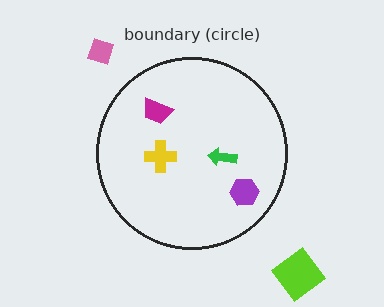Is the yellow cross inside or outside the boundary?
Inside.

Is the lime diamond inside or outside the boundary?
Outside.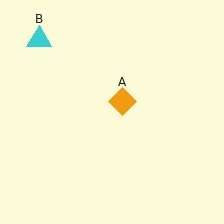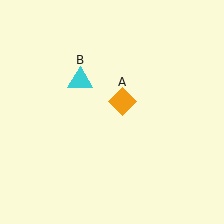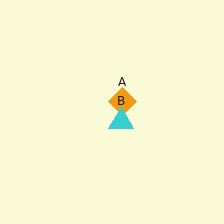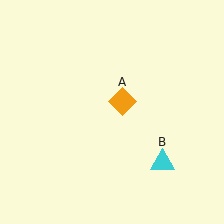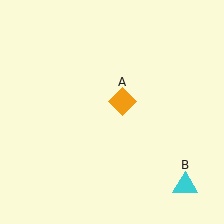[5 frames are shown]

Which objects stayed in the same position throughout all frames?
Orange diamond (object A) remained stationary.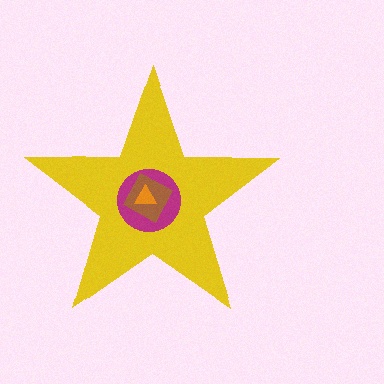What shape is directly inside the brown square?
The orange triangle.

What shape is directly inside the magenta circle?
The brown square.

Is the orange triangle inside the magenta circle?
Yes.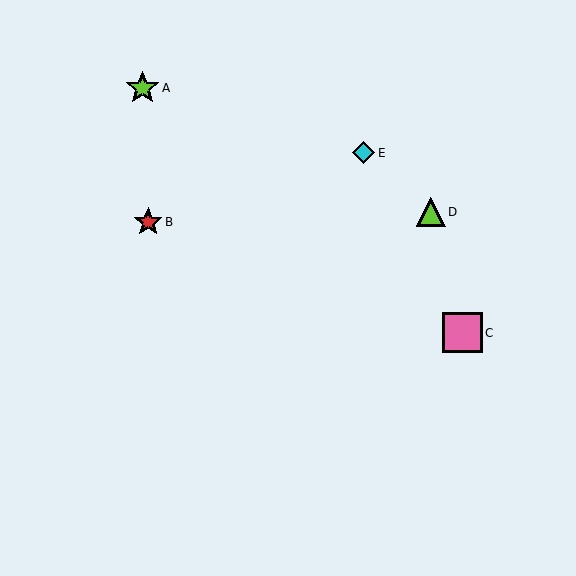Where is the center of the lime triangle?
The center of the lime triangle is at (431, 212).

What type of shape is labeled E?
Shape E is a cyan diamond.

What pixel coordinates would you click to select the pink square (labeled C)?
Click at (463, 333) to select the pink square C.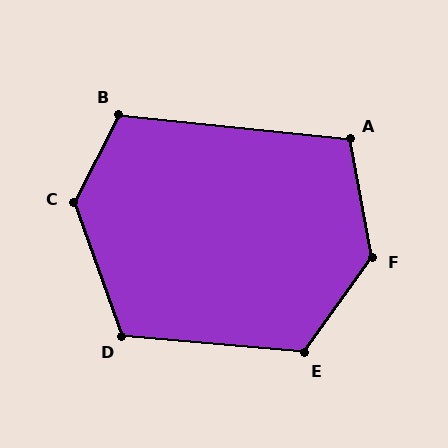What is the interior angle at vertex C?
Approximately 133 degrees (obtuse).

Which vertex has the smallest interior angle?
A, at approximately 107 degrees.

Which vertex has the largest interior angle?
F, at approximately 134 degrees.